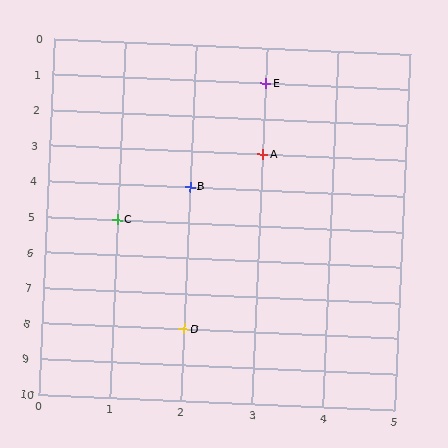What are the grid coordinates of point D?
Point D is at grid coordinates (2, 8).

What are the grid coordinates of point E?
Point E is at grid coordinates (3, 1).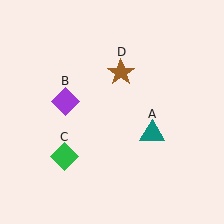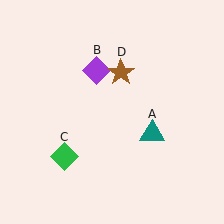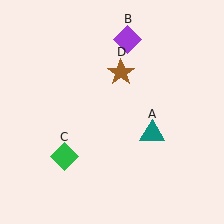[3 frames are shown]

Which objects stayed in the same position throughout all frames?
Teal triangle (object A) and green diamond (object C) and brown star (object D) remained stationary.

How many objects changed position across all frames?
1 object changed position: purple diamond (object B).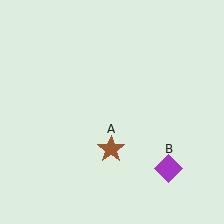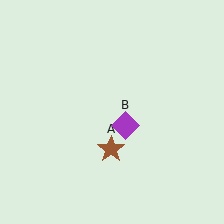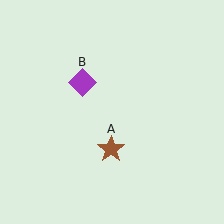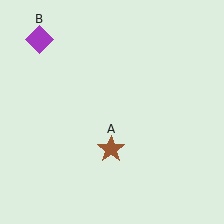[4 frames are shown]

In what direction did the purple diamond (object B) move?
The purple diamond (object B) moved up and to the left.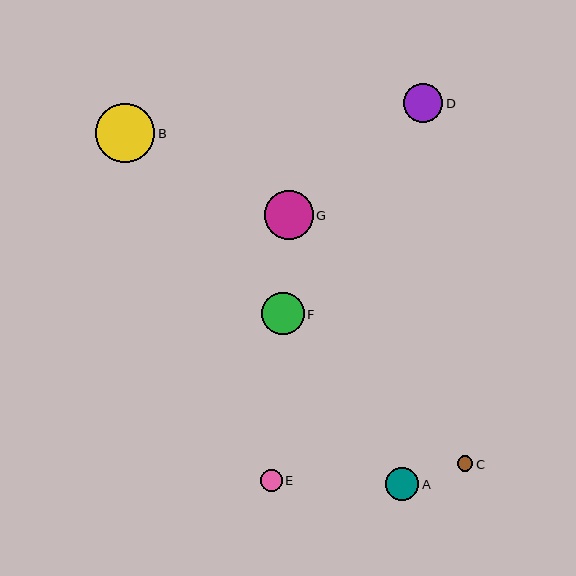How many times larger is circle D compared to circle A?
Circle D is approximately 1.2 times the size of circle A.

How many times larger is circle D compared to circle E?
Circle D is approximately 1.8 times the size of circle E.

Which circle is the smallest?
Circle C is the smallest with a size of approximately 15 pixels.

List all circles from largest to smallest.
From largest to smallest: B, G, F, D, A, E, C.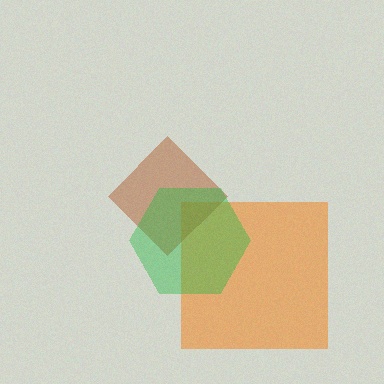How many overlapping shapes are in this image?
There are 3 overlapping shapes in the image.